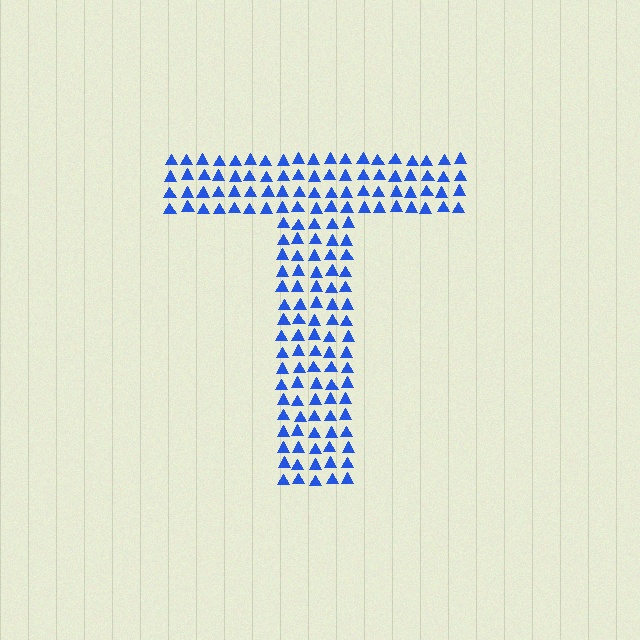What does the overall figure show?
The overall figure shows the letter T.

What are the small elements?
The small elements are triangles.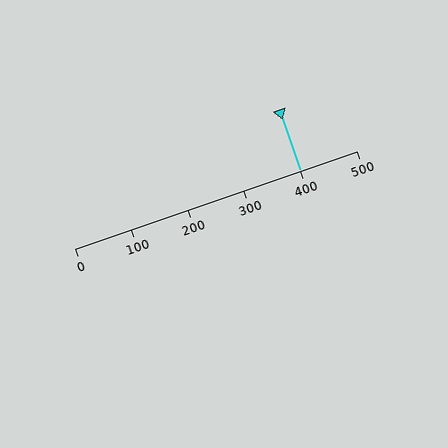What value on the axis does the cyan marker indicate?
The marker indicates approximately 400.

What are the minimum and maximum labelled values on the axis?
The axis runs from 0 to 500.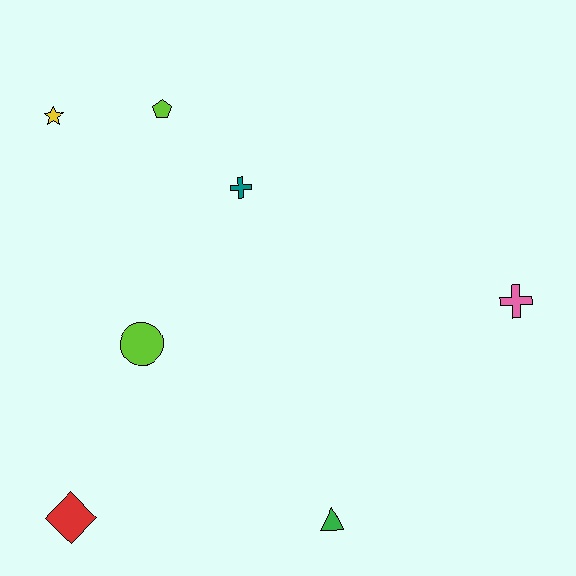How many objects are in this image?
There are 7 objects.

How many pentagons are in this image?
There is 1 pentagon.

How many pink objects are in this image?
There is 1 pink object.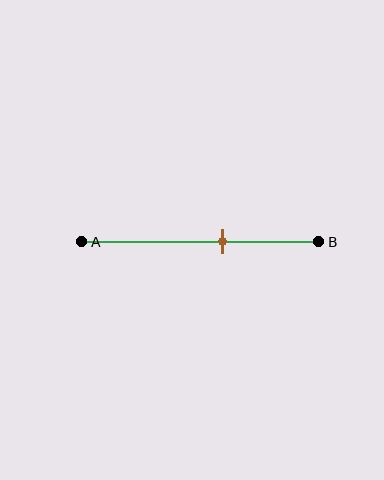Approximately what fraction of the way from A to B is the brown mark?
The brown mark is approximately 60% of the way from A to B.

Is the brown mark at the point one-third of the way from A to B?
No, the mark is at about 60% from A, not at the 33% one-third point.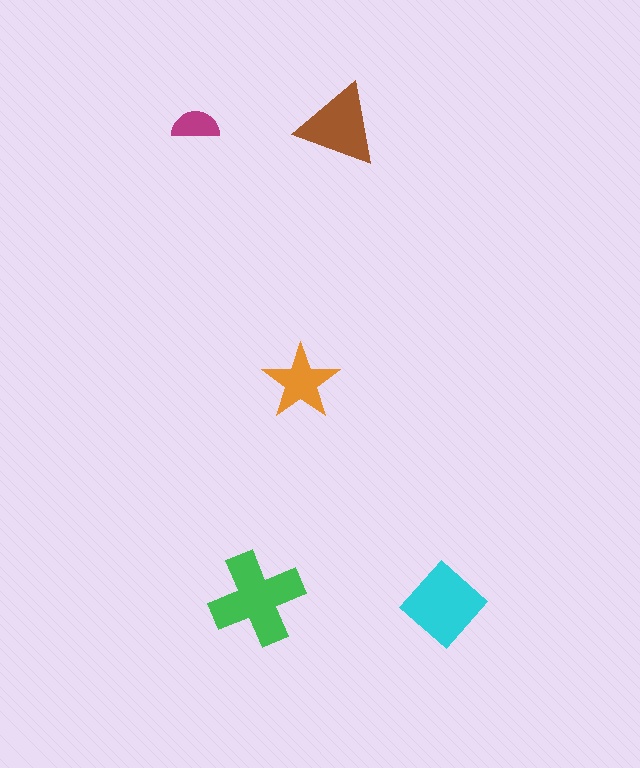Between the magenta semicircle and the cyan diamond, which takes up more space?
The cyan diamond.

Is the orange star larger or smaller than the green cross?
Smaller.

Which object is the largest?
The green cross.